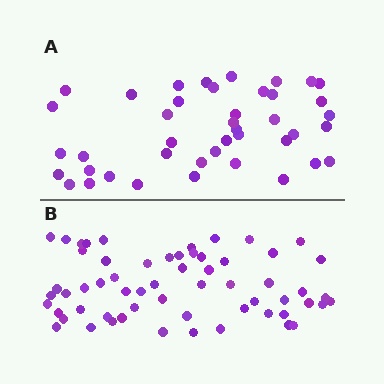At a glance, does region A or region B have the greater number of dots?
Region B (the bottom region) has more dots.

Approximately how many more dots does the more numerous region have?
Region B has approximately 20 more dots than region A.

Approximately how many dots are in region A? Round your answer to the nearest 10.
About 40 dots. (The exact count is 42, which rounds to 40.)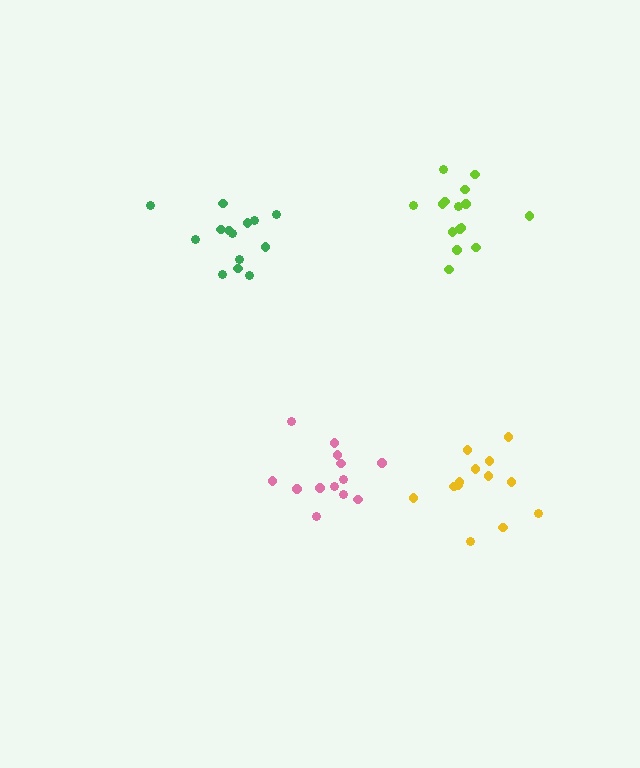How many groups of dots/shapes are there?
There are 4 groups.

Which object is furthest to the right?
The yellow cluster is rightmost.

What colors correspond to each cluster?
The clusters are colored: green, pink, lime, yellow.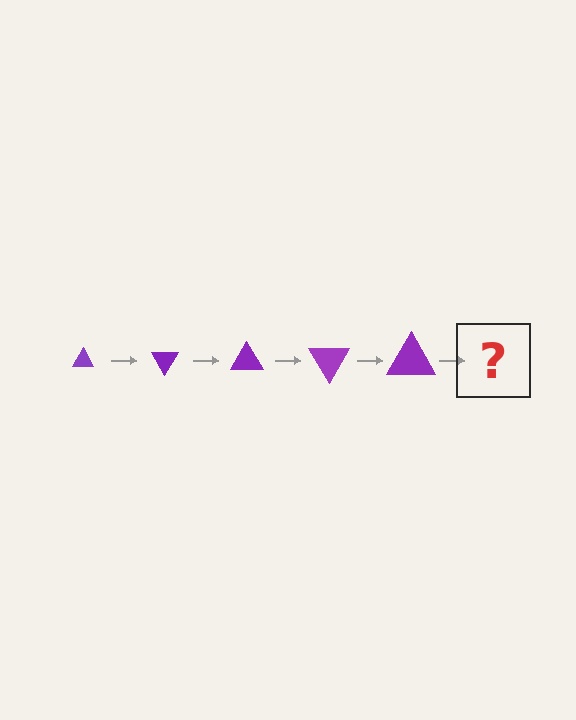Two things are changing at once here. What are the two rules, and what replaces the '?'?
The two rules are that the triangle grows larger each step and it rotates 60 degrees each step. The '?' should be a triangle, larger than the previous one and rotated 300 degrees from the start.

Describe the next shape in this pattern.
It should be a triangle, larger than the previous one and rotated 300 degrees from the start.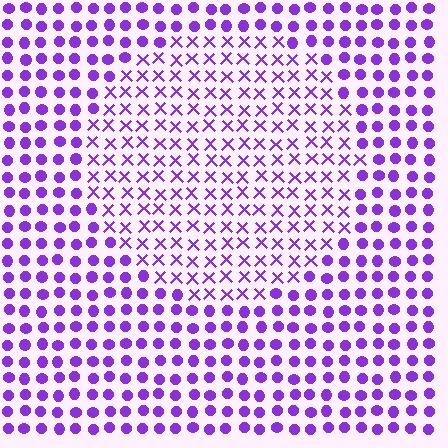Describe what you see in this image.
The image is filled with small purple elements arranged in a uniform grid. A circle-shaped region contains X marks, while the surrounding area contains circles. The boundary is defined purely by the change in element shape.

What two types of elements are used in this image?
The image uses X marks inside the circle region and circles outside it.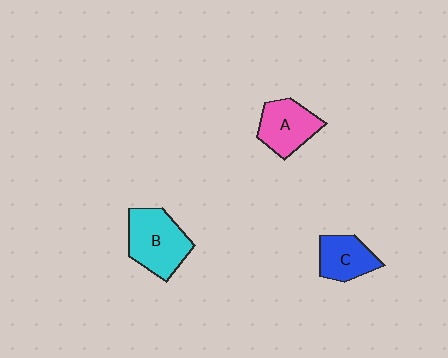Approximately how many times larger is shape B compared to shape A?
Approximately 1.3 times.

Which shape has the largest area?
Shape B (cyan).